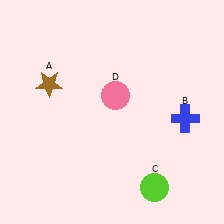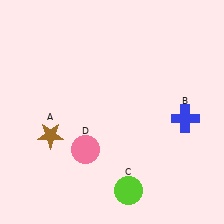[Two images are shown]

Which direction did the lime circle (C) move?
The lime circle (C) moved left.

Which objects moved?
The objects that moved are: the brown star (A), the lime circle (C), the pink circle (D).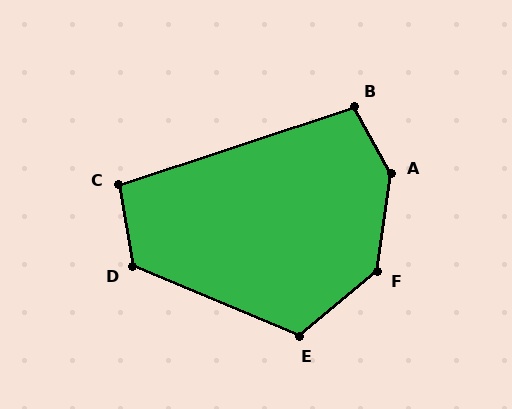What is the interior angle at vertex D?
Approximately 122 degrees (obtuse).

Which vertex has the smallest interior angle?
C, at approximately 99 degrees.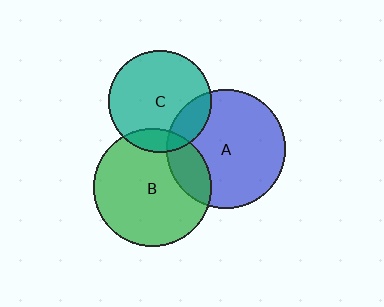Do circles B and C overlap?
Yes.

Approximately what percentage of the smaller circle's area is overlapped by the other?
Approximately 15%.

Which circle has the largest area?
Circle A (blue).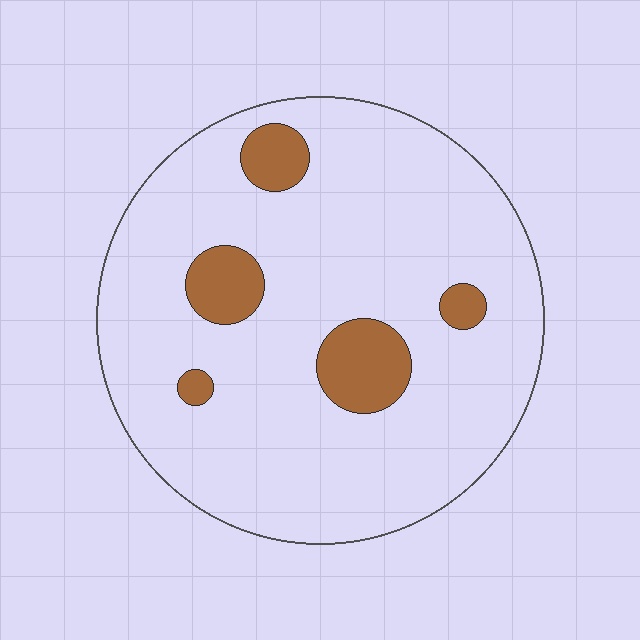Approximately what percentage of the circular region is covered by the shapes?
Approximately 10%.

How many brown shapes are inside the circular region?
5.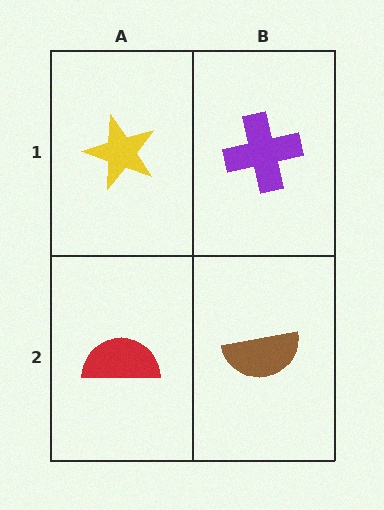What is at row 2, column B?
A brown semicircle.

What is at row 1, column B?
A purple cross.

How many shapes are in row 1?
2 shapes.